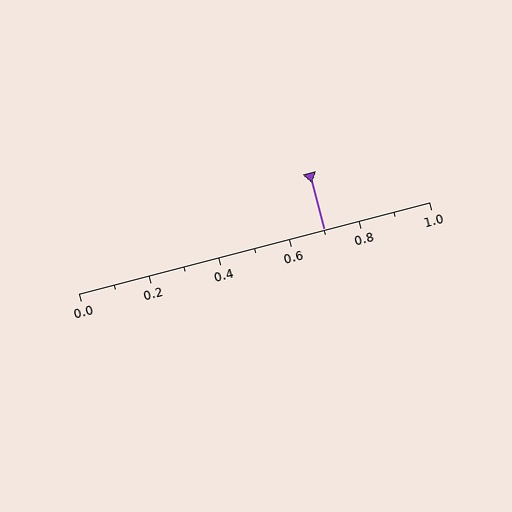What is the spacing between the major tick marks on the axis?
The major ticks are spaced 0.2 apart.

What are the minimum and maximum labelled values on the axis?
The axis runs from 0.0 to 1.0.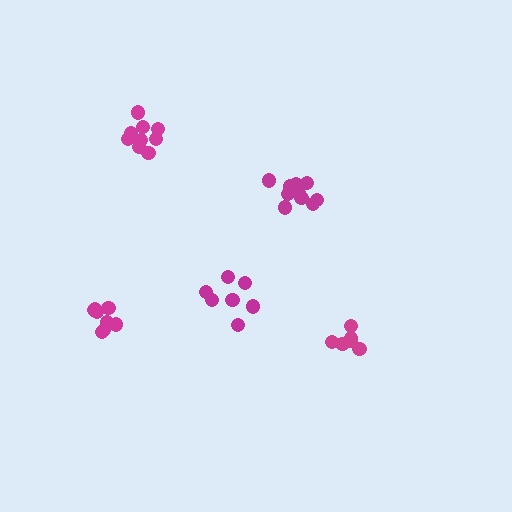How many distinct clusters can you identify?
There are 5 distinct clusters.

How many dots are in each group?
Group 1: 6 dots, Group 2: 11 dots, Group 3: 9 dots, Group 4: 7 dots, Group 5: 9 dots (42 total).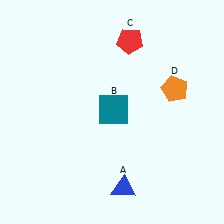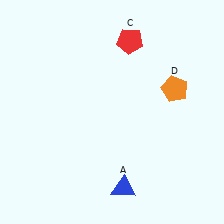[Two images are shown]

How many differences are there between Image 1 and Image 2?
There is 1 difference between the two images.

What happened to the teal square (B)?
The teal square (B) was removed in Image 2. It was in the top-right area of Image 1.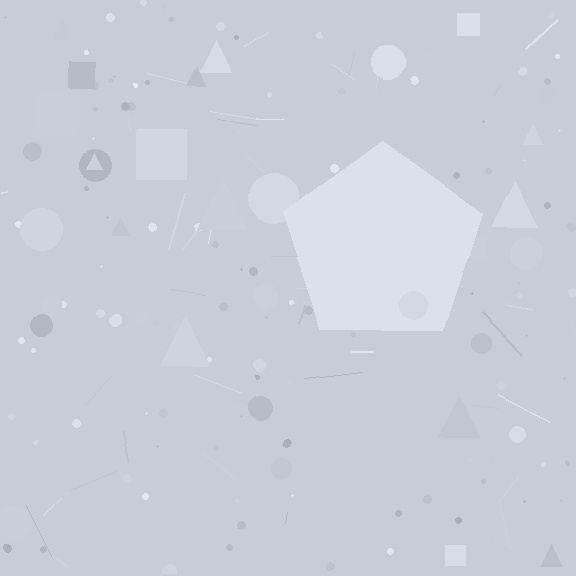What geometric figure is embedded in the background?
A pentagon is embedded in the background.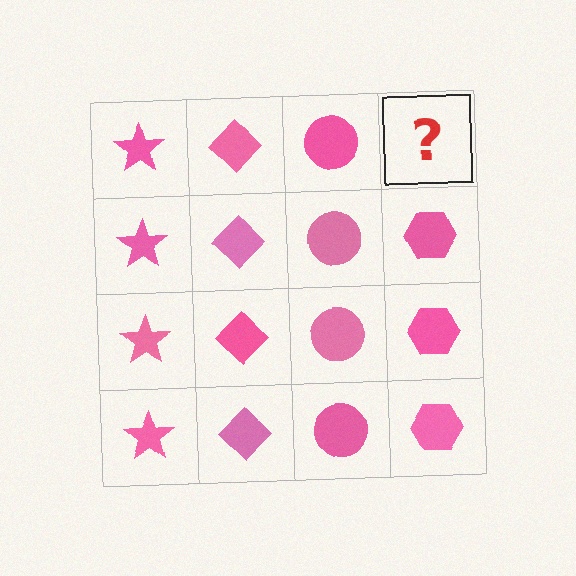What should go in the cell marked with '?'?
The missing cell should contain a pink hexagon.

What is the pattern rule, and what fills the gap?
The rule is that each column has a consistent shape. The gap should be filled with a pink hexagon.